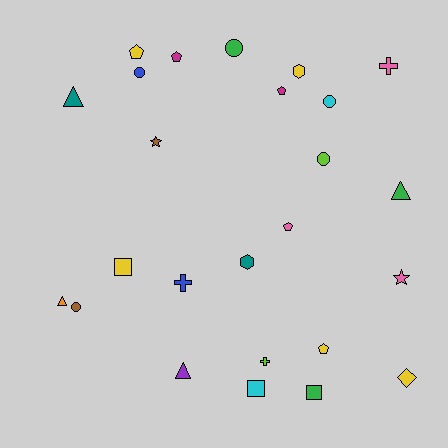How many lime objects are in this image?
There are 2 lime objects.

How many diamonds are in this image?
There is 1 diamond.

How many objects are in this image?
There are 25 objects.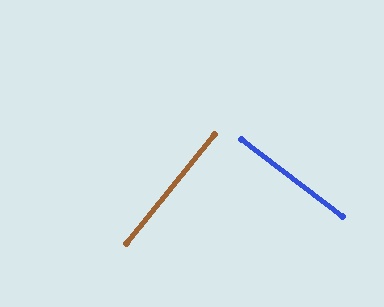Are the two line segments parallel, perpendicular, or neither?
Perpendicular — they meet at approximately 89°.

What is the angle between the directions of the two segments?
Approximately 89 degrees.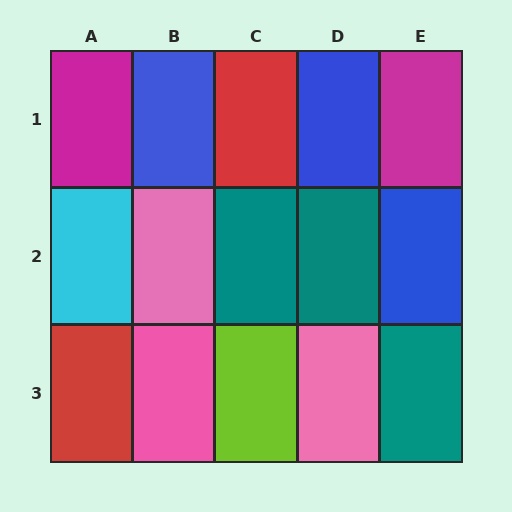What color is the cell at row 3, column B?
Pink.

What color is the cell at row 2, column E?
Blue.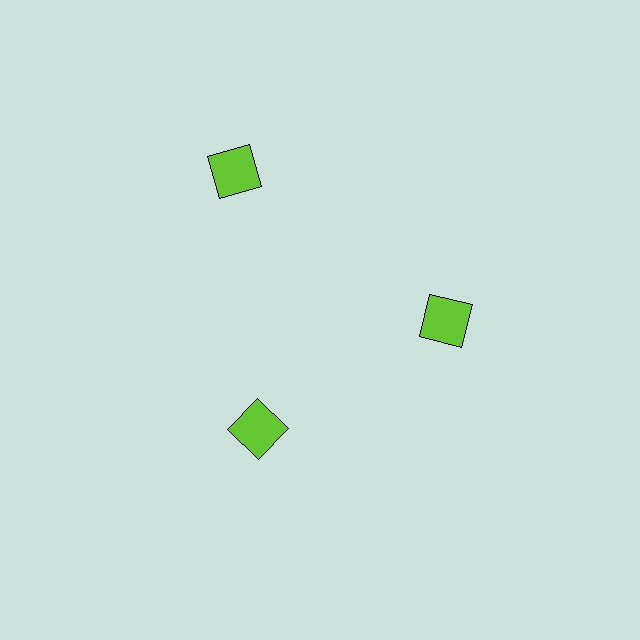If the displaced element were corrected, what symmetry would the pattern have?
It would have 3-fold rotational symmetry — the pattern would map onto itself every 120 degrees.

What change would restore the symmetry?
The symmetry would be restored by moving it inward, back onto the ring so that all 3 squares sit at equal angles and equal distance from the center.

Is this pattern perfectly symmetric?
No. The 3 lime squares are arranged in a ring, but one element near the 11 o'clock position is pushed outward from the center, breaking the 3-fold rotational symmetry.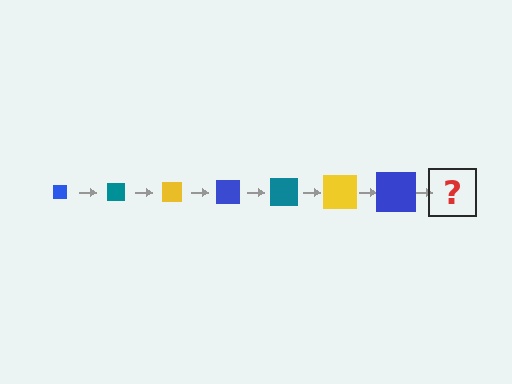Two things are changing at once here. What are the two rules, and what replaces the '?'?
The two rules are that the square grows larger each step and the color cycles through blue, teal, and yellow. The '?' should be a teal square, larger than the previous one.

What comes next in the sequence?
The next element should be a teal square, larger than the previous one.